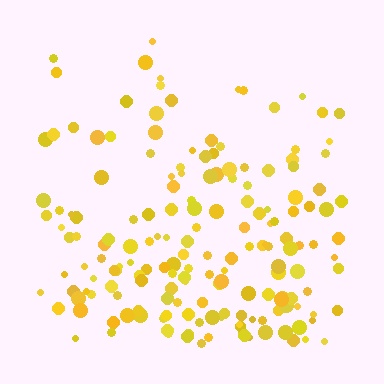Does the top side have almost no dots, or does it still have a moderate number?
Still a moderate number, just noticeably fewer than the bottom.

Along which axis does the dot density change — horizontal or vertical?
Vertical.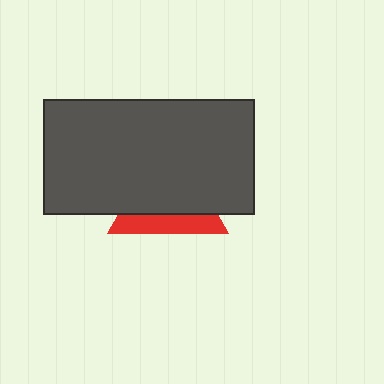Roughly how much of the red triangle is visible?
A small part of it is visible (roughly 31%).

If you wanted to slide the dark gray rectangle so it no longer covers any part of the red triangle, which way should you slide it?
Slide it up — that is the most direct way to separate the two shapes.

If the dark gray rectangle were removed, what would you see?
You would see the complete red triangle.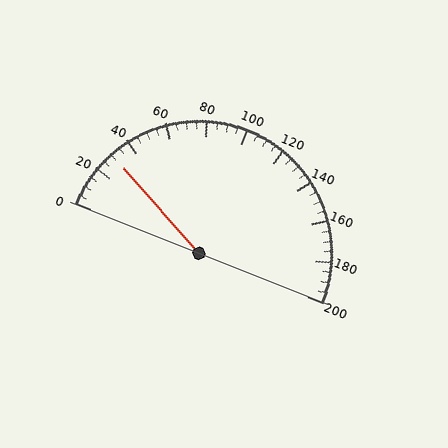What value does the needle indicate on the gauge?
The needle indicates approximately 30.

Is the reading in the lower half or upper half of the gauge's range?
The reading is in the lower half of the range (0 to 200).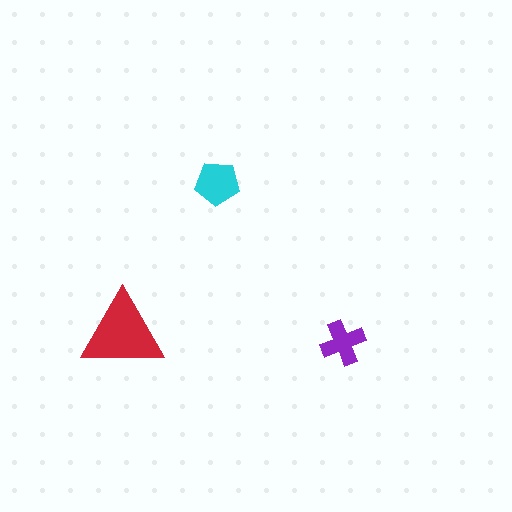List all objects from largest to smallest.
The red triangle, the cyan pentagon, the purple cross.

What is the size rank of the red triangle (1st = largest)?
1st.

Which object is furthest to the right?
The purple cross is rightmost.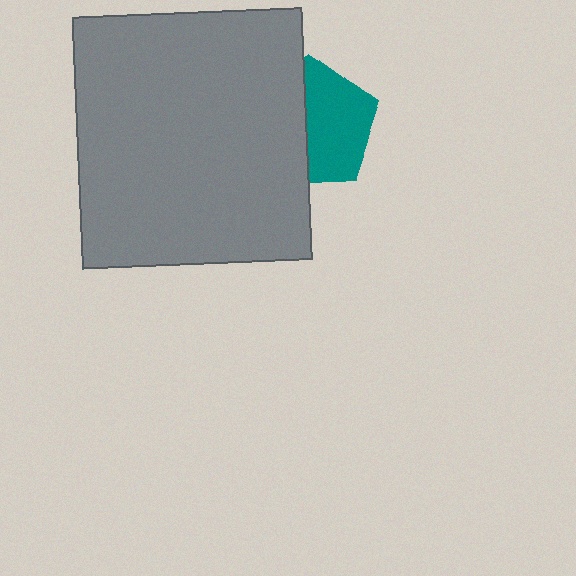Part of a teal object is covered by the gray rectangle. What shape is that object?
It is a pentagon.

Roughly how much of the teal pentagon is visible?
About half of it is visible (roughly 56%).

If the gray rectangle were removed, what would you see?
You would see the complete teal pentagon.